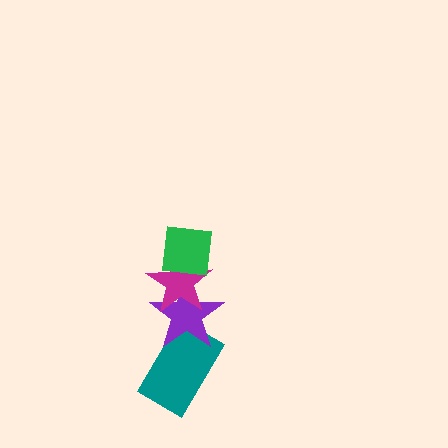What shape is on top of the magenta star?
The green square is on top of the magenta star.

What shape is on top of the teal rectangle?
The purple star is on top of the teal rectangle.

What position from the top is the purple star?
The purple star is 3rd from the top.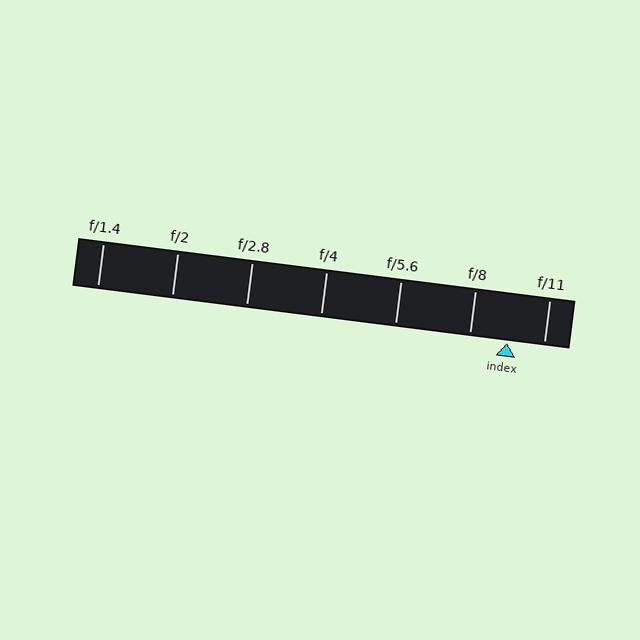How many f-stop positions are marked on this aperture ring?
There are 7 f-stop positions marked.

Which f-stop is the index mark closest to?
The index mark is closest to f/11.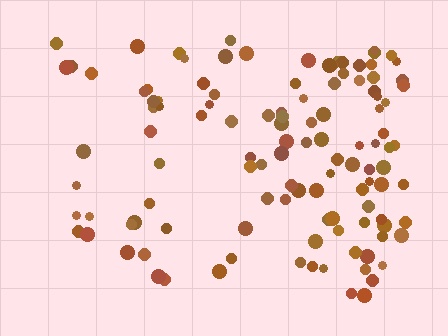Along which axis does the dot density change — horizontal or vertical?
Horizontal.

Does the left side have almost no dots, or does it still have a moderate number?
Still a moderate number, just noticeably fewer than the right.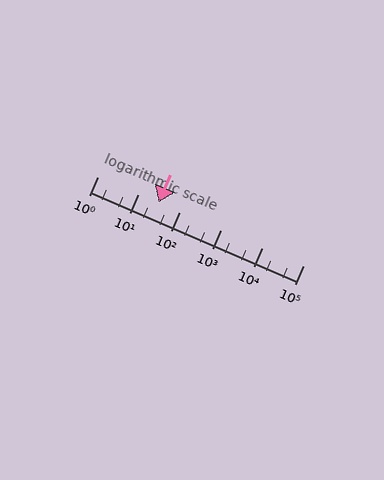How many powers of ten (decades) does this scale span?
The scale spans 5 decades, from 1 to 100000.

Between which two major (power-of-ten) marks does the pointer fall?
The pointer is between 10 and 100.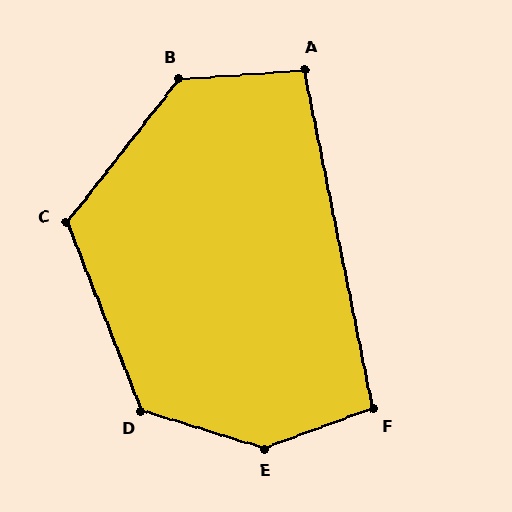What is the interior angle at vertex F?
Approximately 99 degrees (obtuse).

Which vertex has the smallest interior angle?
A, at approximately 97 degrees.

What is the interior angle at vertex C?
Approximately 120 degrees (obtuse).